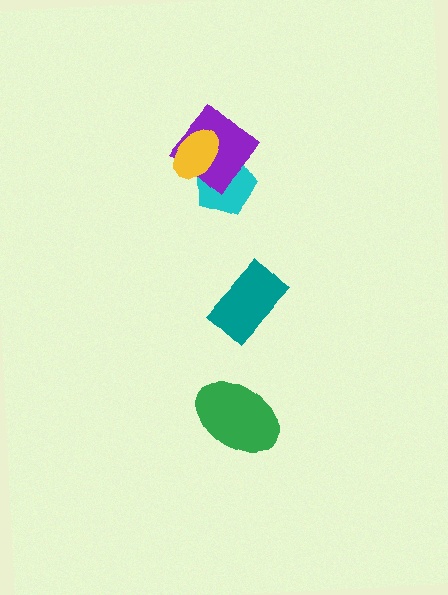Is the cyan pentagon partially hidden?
Yes, it is partially covered by another shape.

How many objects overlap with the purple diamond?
2 objects overlap with the purple diamond.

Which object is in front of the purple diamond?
The yellow ellipse is in front of the purple diamond.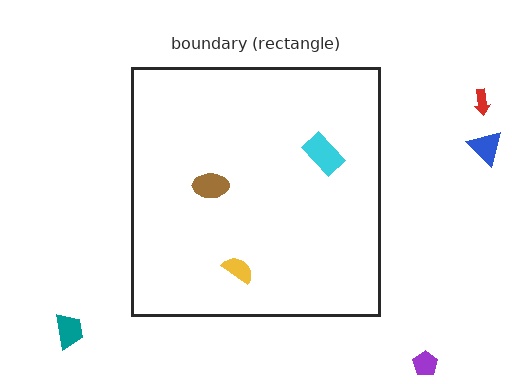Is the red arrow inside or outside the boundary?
Outside.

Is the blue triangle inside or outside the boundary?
Outside.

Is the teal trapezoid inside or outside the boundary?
Outside.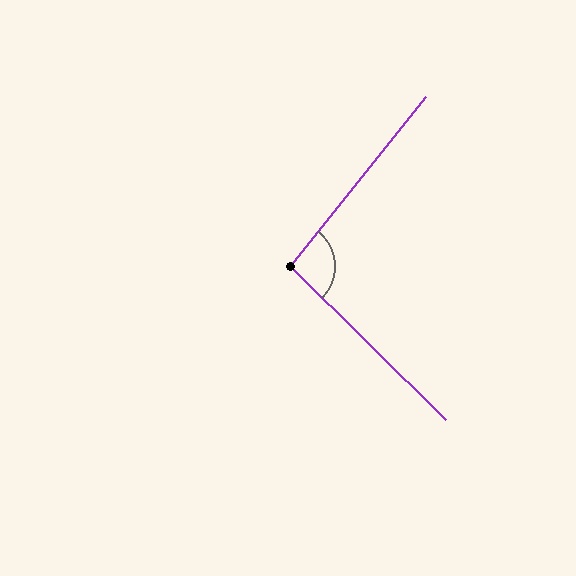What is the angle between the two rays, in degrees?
Approximately 96 degrees.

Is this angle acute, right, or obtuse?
It is obtuse.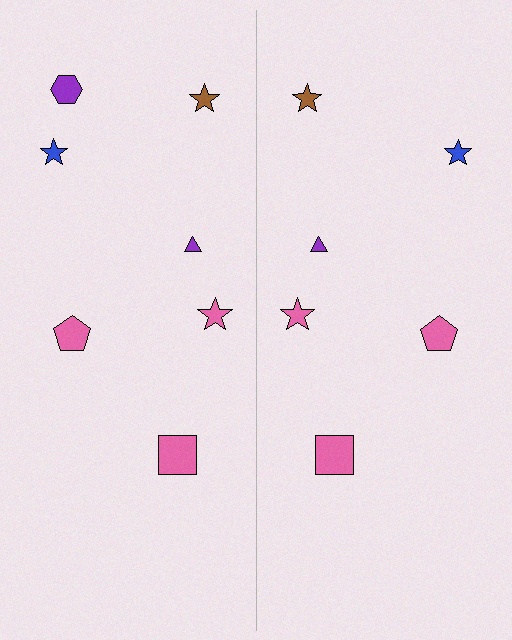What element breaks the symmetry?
A purple hexagon is missing from the right side.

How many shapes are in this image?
There are 13 shapes in this image.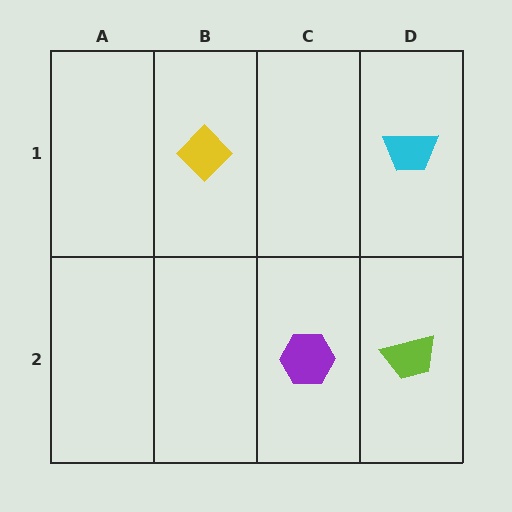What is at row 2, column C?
A purple hexagon.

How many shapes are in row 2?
2 shapes.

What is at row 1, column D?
A cyan trapezoid.